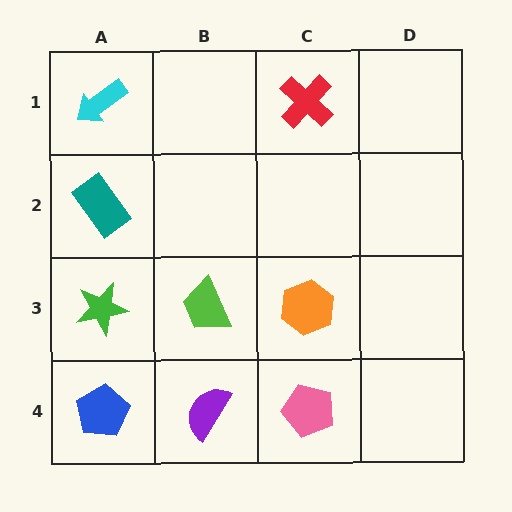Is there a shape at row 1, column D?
No, that cell is empty.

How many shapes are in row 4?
3 shapes.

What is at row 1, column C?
A red cross.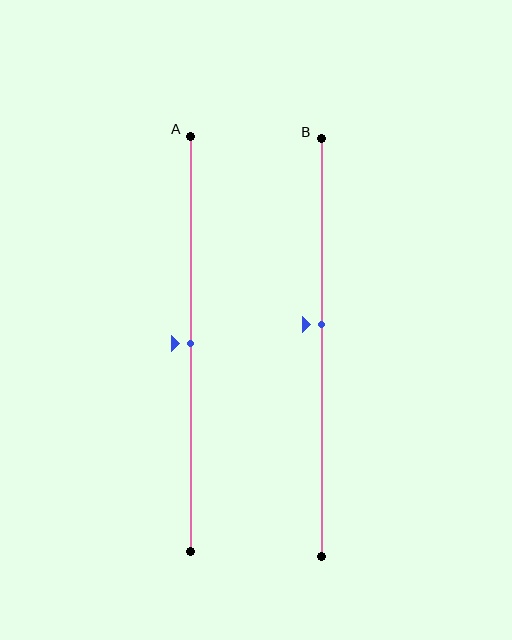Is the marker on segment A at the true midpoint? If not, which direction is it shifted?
Yes, the marker on segment A is at the true midpoint.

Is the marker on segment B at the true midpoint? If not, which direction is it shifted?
No, the marker on segment B is shifted upward by about 6% of the segment length.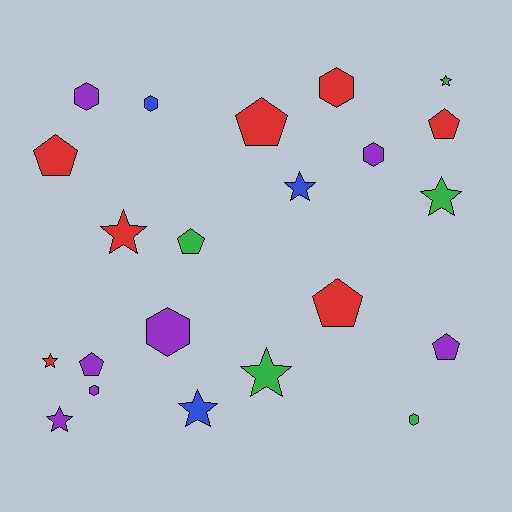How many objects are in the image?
There are 22 objects.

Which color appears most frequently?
Red, with 7 objects.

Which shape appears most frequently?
Star, with 8 objects.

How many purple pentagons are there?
There are 2 purple pentagons.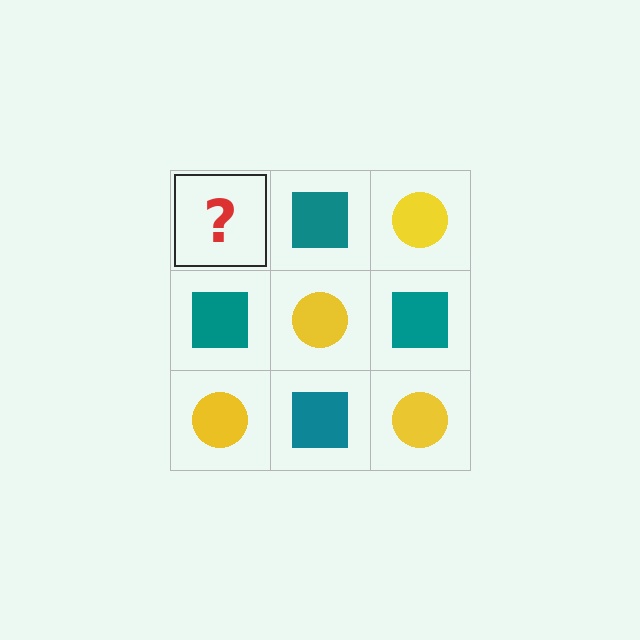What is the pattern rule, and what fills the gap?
The rule is that it alternates yellow circle and teal square in a checkerboard pattern. The gap should be filled with a yellow circle.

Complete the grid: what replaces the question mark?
The question mark should be replaced with a yellow circle.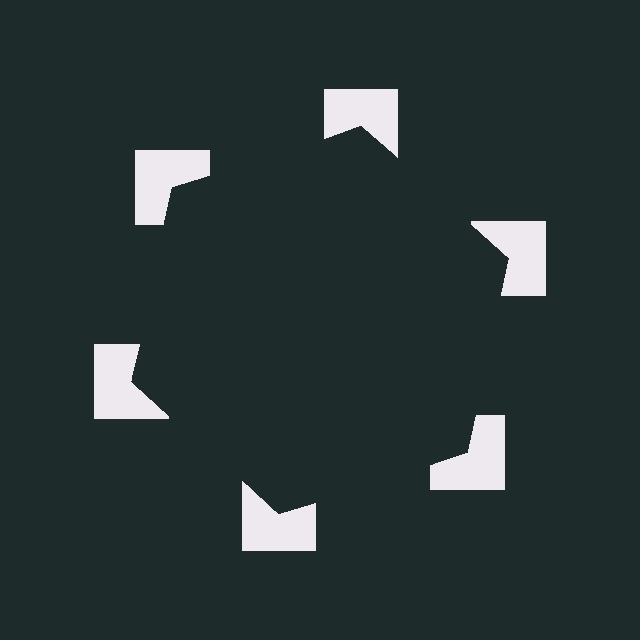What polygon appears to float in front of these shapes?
An illusory hexagon — its edges are inferred from the aligned wedge cuts in the notched squares, not physically drawn.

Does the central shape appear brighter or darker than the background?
It typically appears slightly darker than the background, even though no actual brightness change is drawn.